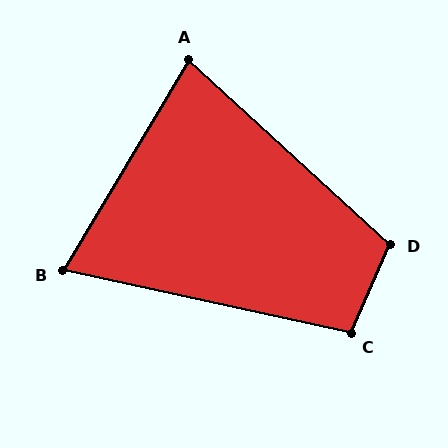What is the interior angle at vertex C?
Approximately 101 degrees (obtuse).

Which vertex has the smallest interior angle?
B, at approximately 71 degrees.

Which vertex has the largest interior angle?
D, at approximately 109 degrees.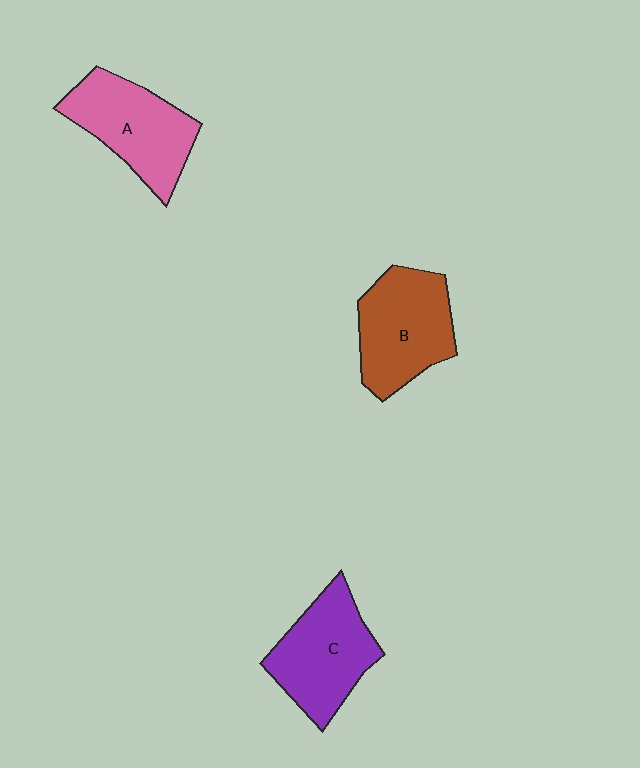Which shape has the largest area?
Shape B (brown).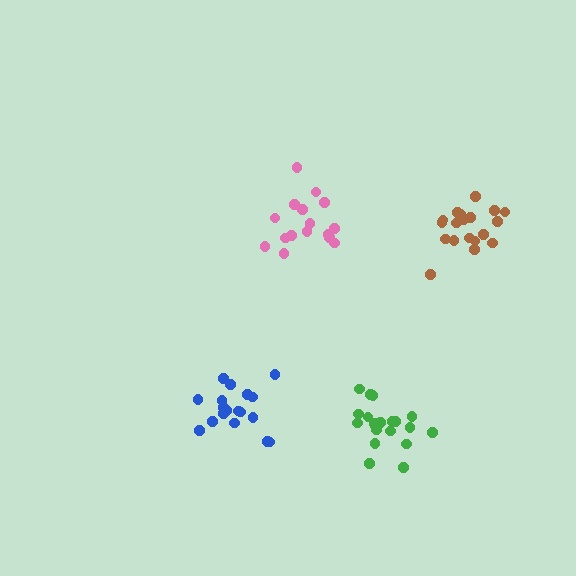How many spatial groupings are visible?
There are 4 spatial groupings.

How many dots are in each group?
Group 1: 19 dots, Group 2: 16 dots, Group 3: 18 dots, Group 4: 20 dots (73 total).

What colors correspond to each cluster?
The clusters are colored: brown, pink, blue, green.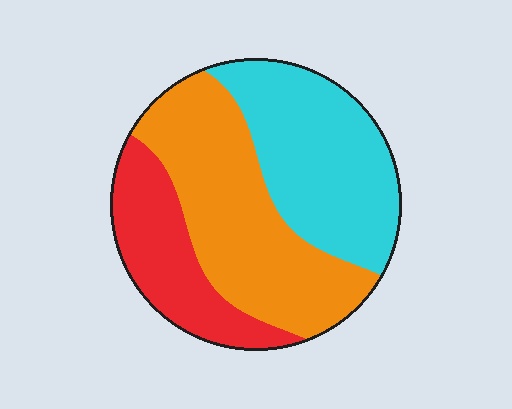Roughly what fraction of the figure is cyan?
Cyan takes up about three eighths (3/8) of the figure.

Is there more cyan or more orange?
Orange.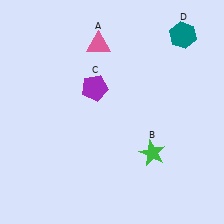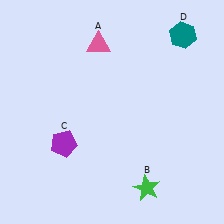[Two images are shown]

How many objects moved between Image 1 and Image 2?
2 objects moved between the two images.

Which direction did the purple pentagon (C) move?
The purple pentagon (C) moved down.